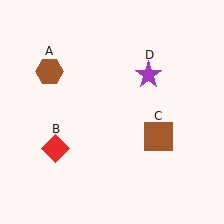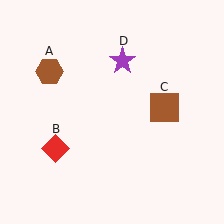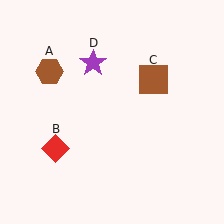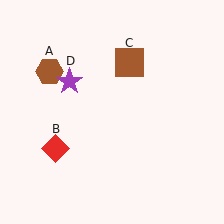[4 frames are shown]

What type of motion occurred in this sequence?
The brown square (object C), purple star (object D) rotated counterclockwise around the center of the scene.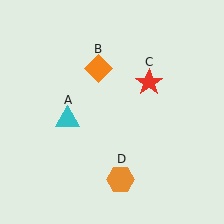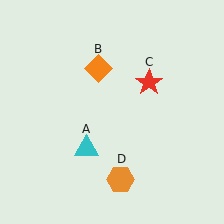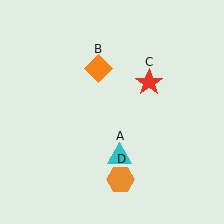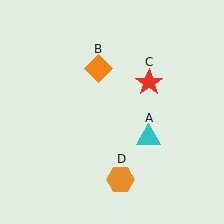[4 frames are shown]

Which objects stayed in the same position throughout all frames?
Orange diamond (object B) and red star (object C) and orange hexagon (object D) remained stationary.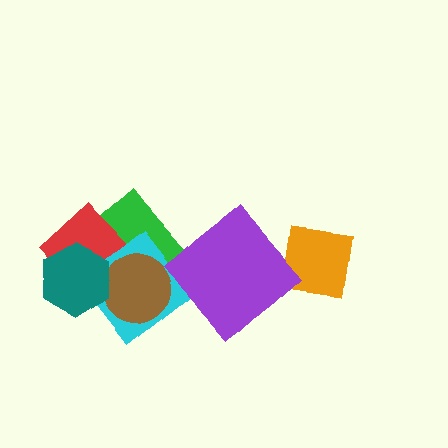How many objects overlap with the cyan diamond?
4 objects overlap with the cyan diamond.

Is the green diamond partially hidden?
Yes, it is partially covered by another shape.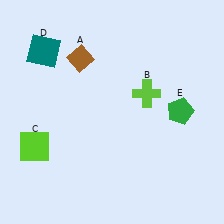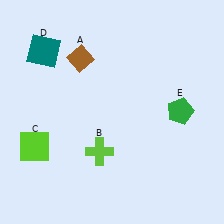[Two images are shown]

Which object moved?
The lime cross (B) moved down.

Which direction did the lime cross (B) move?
The lime cross (B) moved down.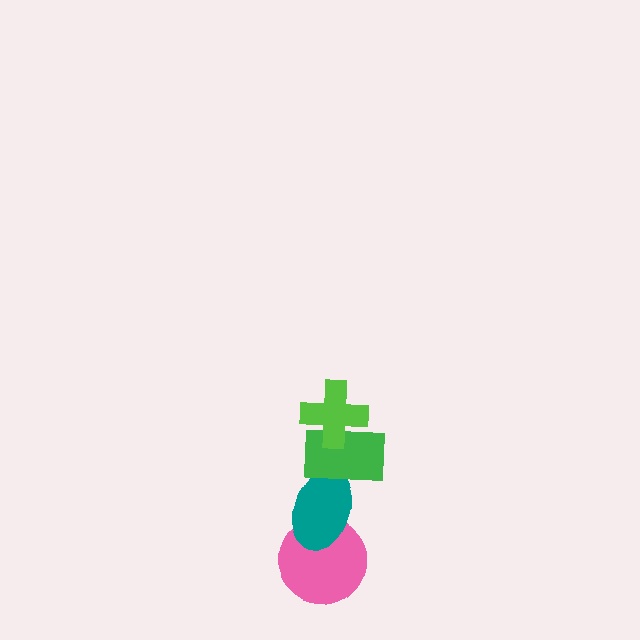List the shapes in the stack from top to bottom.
From top to bottom: the lime cross, the green rectangle, the teal ellipse, the pink circle.